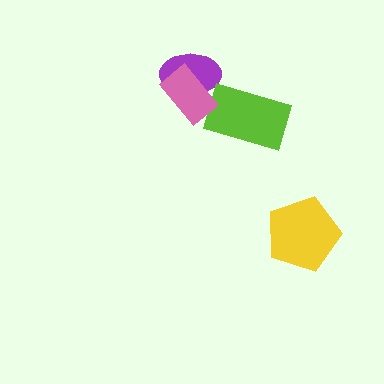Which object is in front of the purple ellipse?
The pink rectangle is in front of the purple ellipse.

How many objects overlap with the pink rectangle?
1 object overlaps with the pink rectangle.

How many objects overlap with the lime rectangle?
0 objects overlap with the lime rectangle.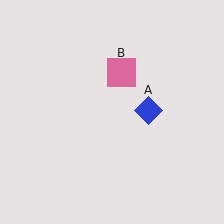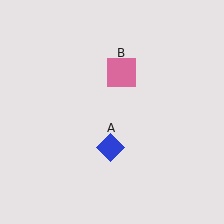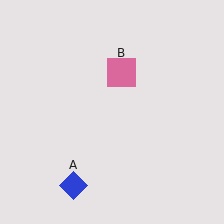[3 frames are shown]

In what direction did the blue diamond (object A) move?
The blue diamond (object A) moved down and to the left.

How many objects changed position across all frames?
1 object changed position: blue diamond (object A).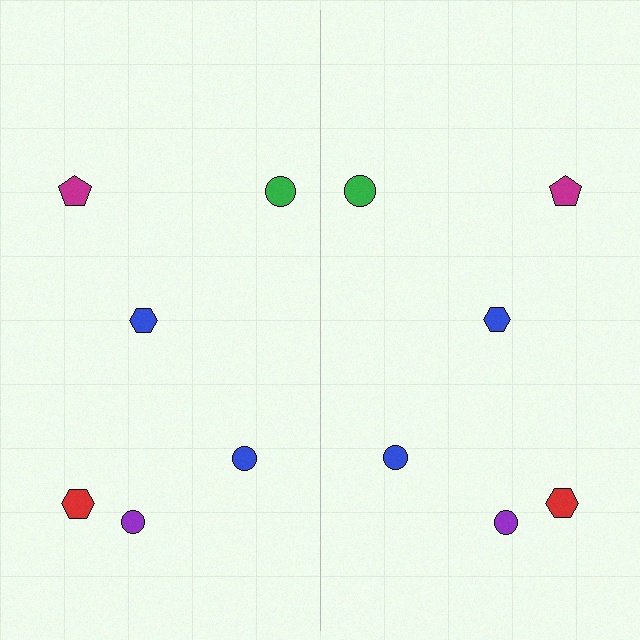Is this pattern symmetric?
Yes, this pattern has bilateral (reflection) symmetry.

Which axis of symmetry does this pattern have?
The pattern has a vertical axis of symmetry running through the center of the image.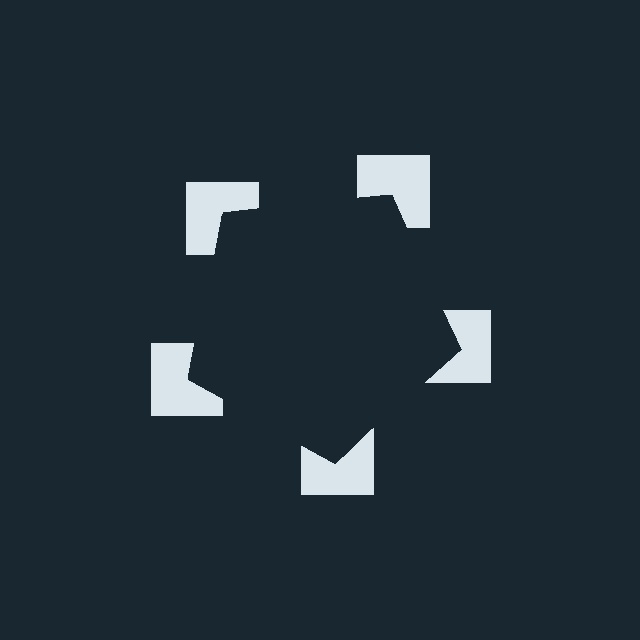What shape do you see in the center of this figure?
An illusory pentagon — its edges are inferred from the aligned wedge cuts in the notched squares, not physically drawn.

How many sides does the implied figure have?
5 sides.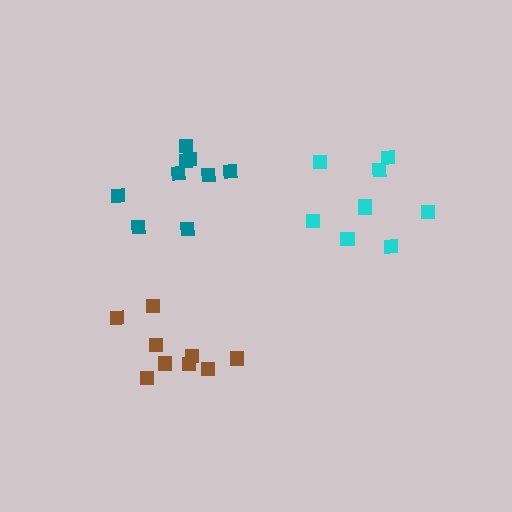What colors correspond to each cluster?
The clusters are colored: cyan, brown, teal.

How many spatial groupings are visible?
There are 3 spatial groupings.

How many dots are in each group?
Group 1: 9 dots, Group 2: 9 dots, Group 3: 9 dots (27 total).